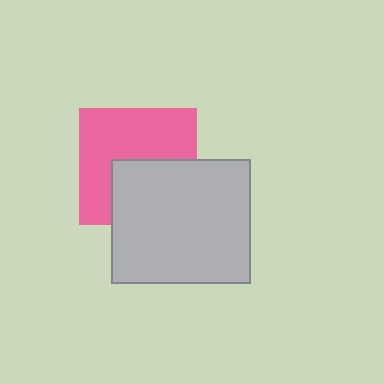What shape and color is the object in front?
The object in front is a light gray rectangle.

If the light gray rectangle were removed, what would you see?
You would see the complete pink square.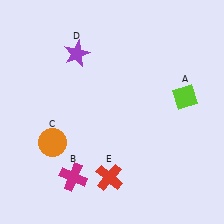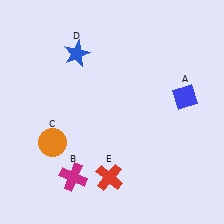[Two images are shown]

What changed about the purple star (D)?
In Image 1, D is purple. In Image 2, it changed to blue.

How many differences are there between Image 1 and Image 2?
There are 2 differences between the two images.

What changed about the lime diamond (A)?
In Image 1, A is lime. In Image 2, it changed to blue.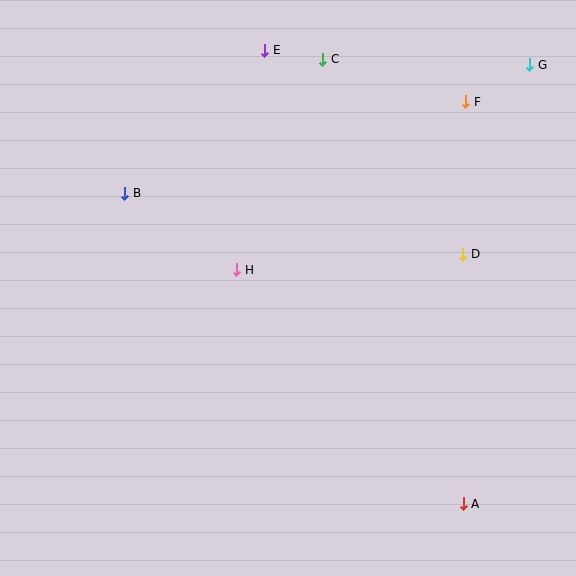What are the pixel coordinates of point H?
Point H is at (237, 270).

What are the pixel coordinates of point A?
Point A is at (463, 504).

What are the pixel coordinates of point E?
Point E is at (265, 50).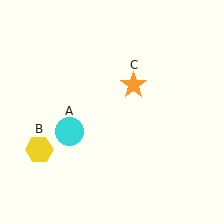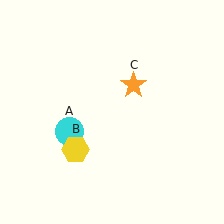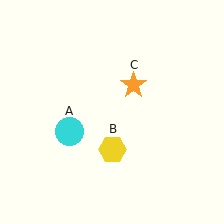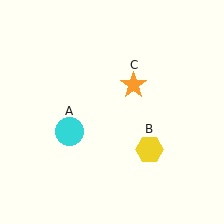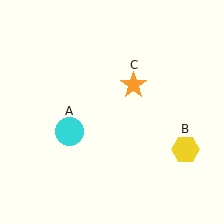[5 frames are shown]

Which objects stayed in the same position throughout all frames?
Cyan circle (object A) and orange star (object C) remained stationary.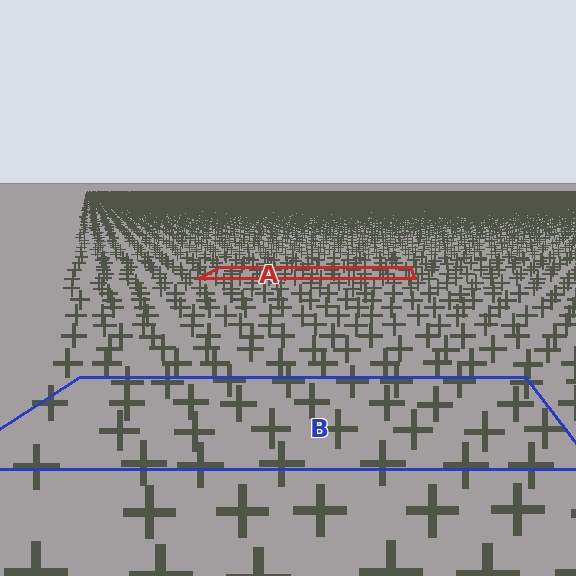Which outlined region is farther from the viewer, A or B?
Region A is farther from the viewer — the texture elements inside it appear smaller and more densely packed.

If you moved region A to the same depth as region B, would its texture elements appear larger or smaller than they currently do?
They would appear larger. At a closer depth, the same texture elements are projected at a bigger on-screen size.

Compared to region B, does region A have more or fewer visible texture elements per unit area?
Region A has more texture elements per unit area — they are packed more densely because it is farther away.